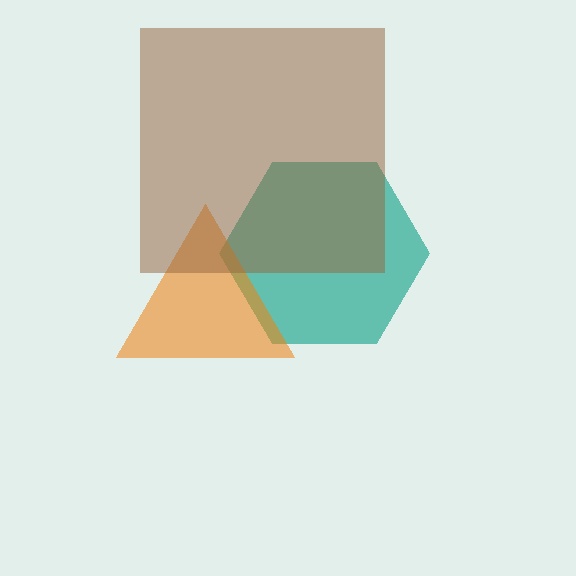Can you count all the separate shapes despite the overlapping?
Yes, there are 3 separate shapes.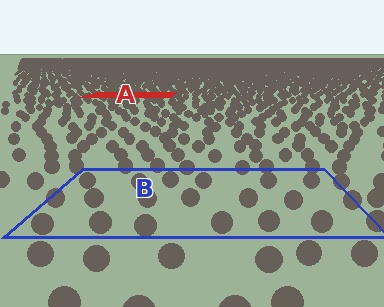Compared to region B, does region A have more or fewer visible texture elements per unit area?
Region A has more texture elements per unit area — they are packed more densely because it is farther away.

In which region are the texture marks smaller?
The texture marks are smaller in region A, because it is farther away.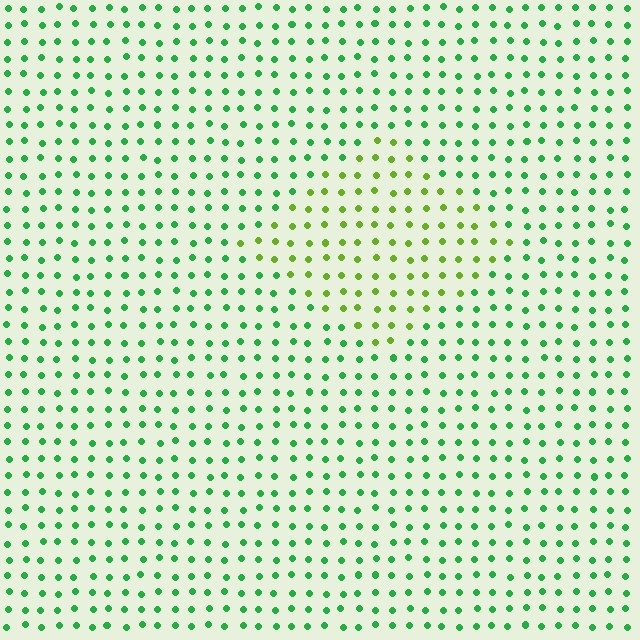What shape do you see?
I see a diamond.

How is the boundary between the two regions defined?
The boundary is defined purely by a slight shift in hue (about 43 degrees). Spacing, size, and orientation are identical on both sides.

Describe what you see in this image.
The image is filled with small green elements in a uniform arrangement. A diamond-shaped region is visible where the elements are tinted to a slightly different hue, forming a subtle color boundary.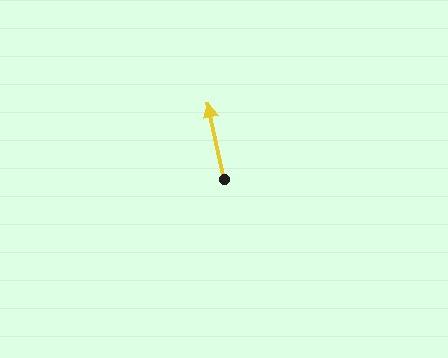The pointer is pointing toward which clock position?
Roughly 12 o'clock.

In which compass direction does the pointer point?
North.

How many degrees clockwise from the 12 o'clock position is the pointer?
Approximately 348 degrees.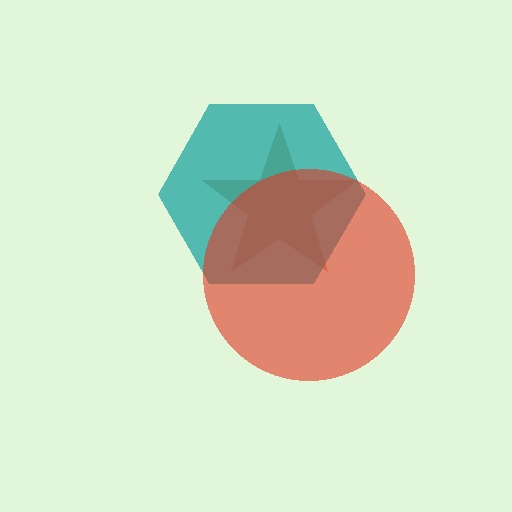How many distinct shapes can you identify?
There are 3 distinct shapes: a brown star, a teal hexagon, a red circle.